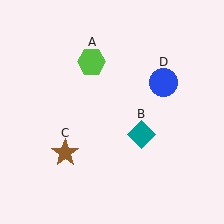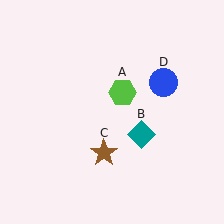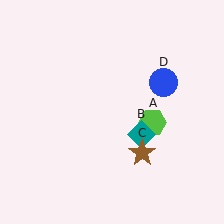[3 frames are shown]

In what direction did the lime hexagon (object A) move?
The lime hexagon (object A) moved down and to the right.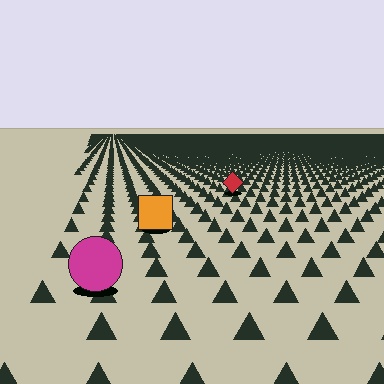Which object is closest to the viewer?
The magenta circle is closest. The texture marks near it are larger and more spread out.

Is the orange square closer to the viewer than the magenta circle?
No. The magenta circle is closer — you can tell from the texture gradient: the ground texture is coarser near it.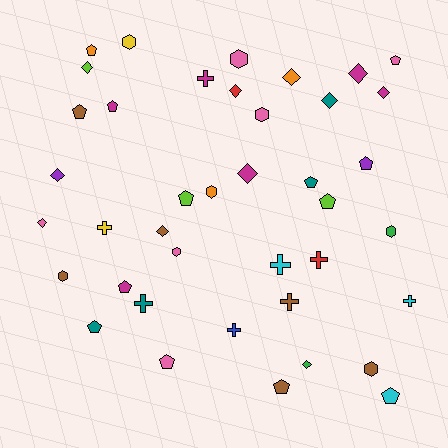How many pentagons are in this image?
There are 13 pentagons.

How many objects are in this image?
There are 40 objects.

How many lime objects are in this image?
There are 3 lime objects.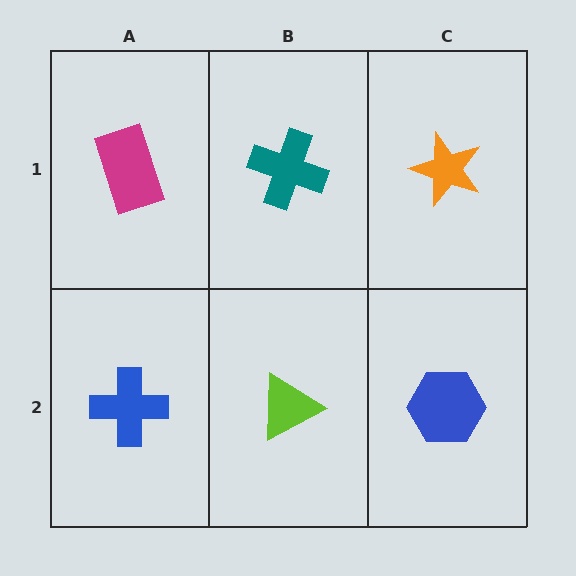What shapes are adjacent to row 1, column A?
A blue cross (row 2, column A), a teal cross (row 1, column B).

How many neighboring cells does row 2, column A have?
2.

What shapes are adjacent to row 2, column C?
An orange star (row 1, column C), a lime triangle (row 2, column B).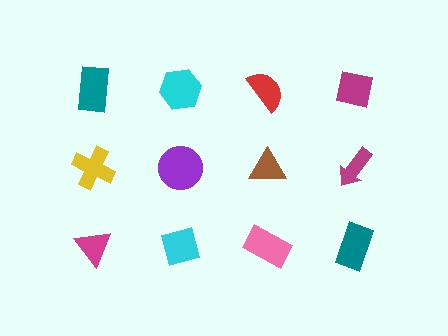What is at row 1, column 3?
A red semicircle.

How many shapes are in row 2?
4 shapes.